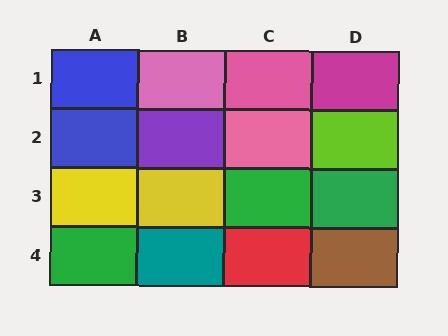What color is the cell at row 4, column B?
Teal.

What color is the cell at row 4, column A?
Green.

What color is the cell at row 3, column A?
Yellow.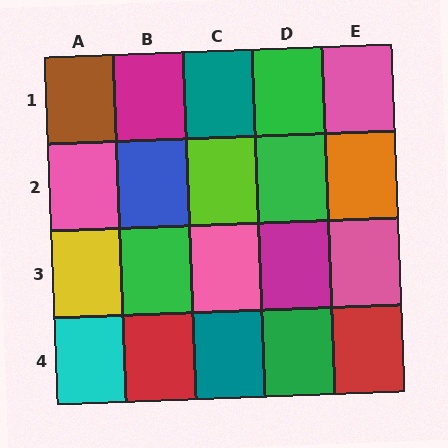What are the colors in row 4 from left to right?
Cyan, red, teal, green, red.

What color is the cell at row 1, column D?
Green.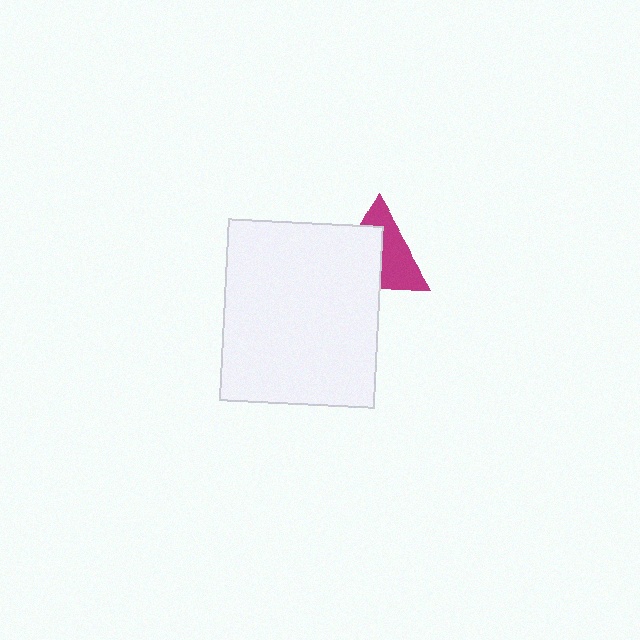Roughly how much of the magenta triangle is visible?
About half of it is visible (roughly 50%).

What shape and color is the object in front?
The object in front is a white rectangle.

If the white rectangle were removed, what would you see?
You would see the complete magenta triangle.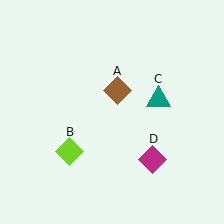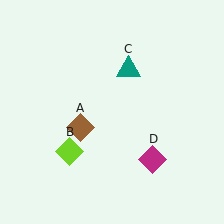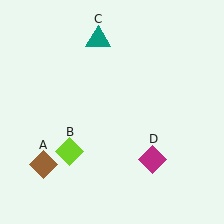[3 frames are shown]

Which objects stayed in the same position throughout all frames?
Lime diamond (object B) and magenta diamond (object D) remained stationary.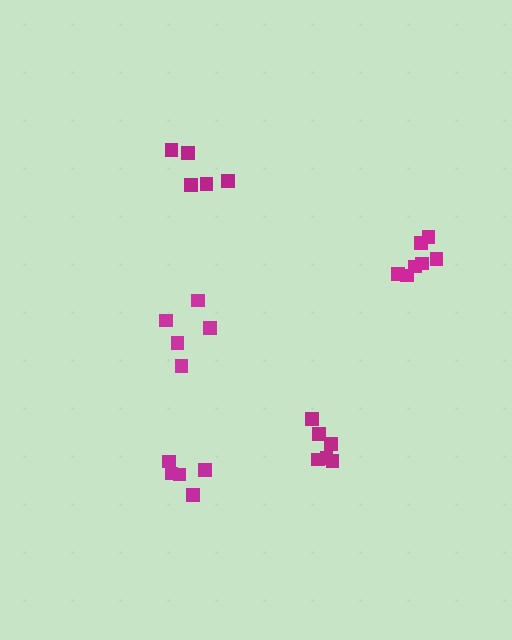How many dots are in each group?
Group 1: 7 dots, Group 2: 5 dots, Group 3: 5 dots, Group 4: 6 dots, Group 5: 5 dots (28 total).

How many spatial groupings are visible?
There are 5 spatial groupings.